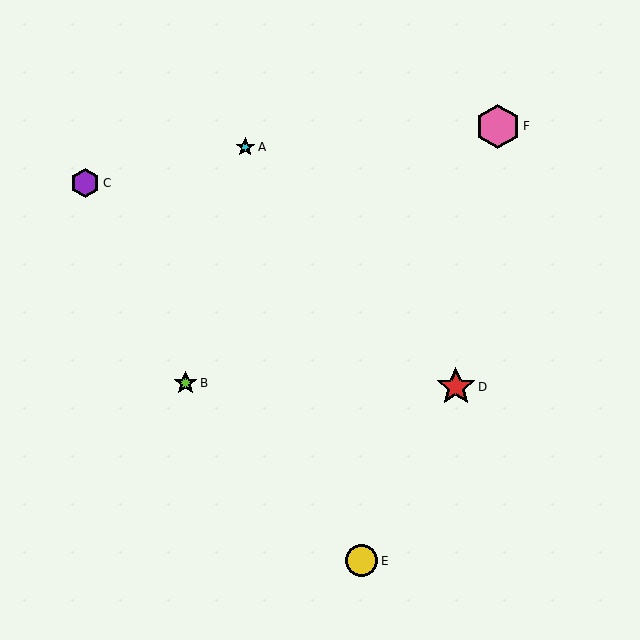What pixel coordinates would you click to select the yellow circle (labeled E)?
Click at (362, 561) to select the yellow circle E.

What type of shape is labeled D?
Shape D is a red star.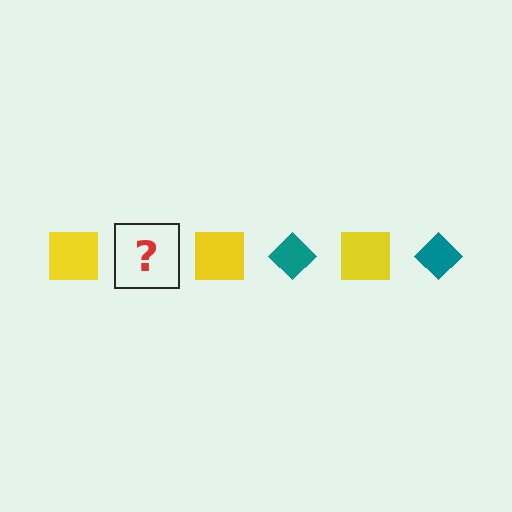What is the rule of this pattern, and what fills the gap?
The rule is that the pattern alternates between yellow square and teal diamond. The gap should be filled with a teal diamond.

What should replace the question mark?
The question mark should be replaced with a teal diamond.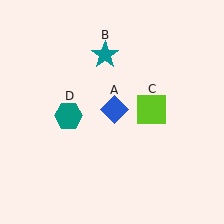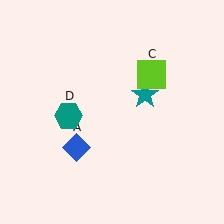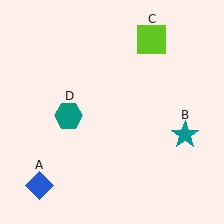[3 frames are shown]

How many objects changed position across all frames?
3 objects changed position: blue diamond (object A), teal star (object B), lime square (object C).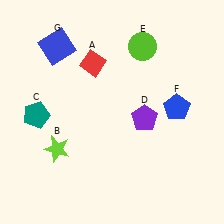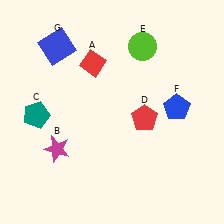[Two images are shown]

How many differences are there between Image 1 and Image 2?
There are 2 differences between the two images.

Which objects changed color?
B changed from lime to magenta. D changed from purple to red.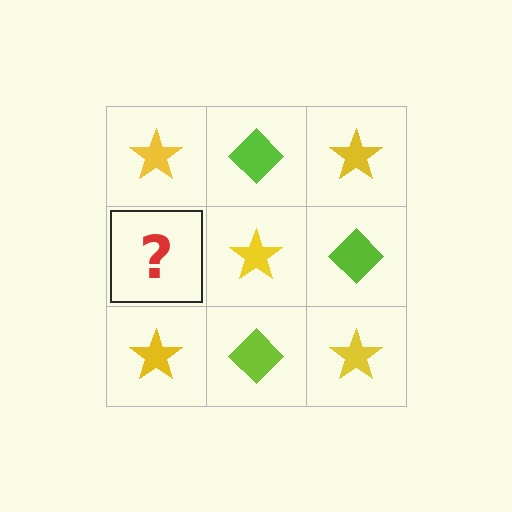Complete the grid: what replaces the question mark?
The question mark should be replaced with a lime diamond.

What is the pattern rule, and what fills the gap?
The rule is that it alternates yellow star and lime diamond in a checkerboard pattern. The gap should be filled with a lime diamond.